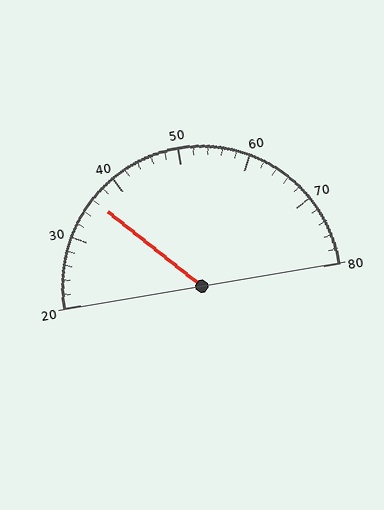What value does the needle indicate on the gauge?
The needle indicates approximately 36.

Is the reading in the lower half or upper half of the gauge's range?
The reading is in the lower half of the range (20 to 80).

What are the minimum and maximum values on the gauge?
The gauge ranges from 20 to 80.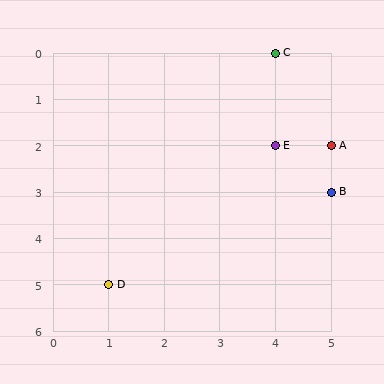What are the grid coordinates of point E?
Point E is at grid coordinates (4, 2).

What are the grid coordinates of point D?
Point D is at grid coordinates (1, 5).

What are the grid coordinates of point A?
Point A is at grid coordinates (5, 2).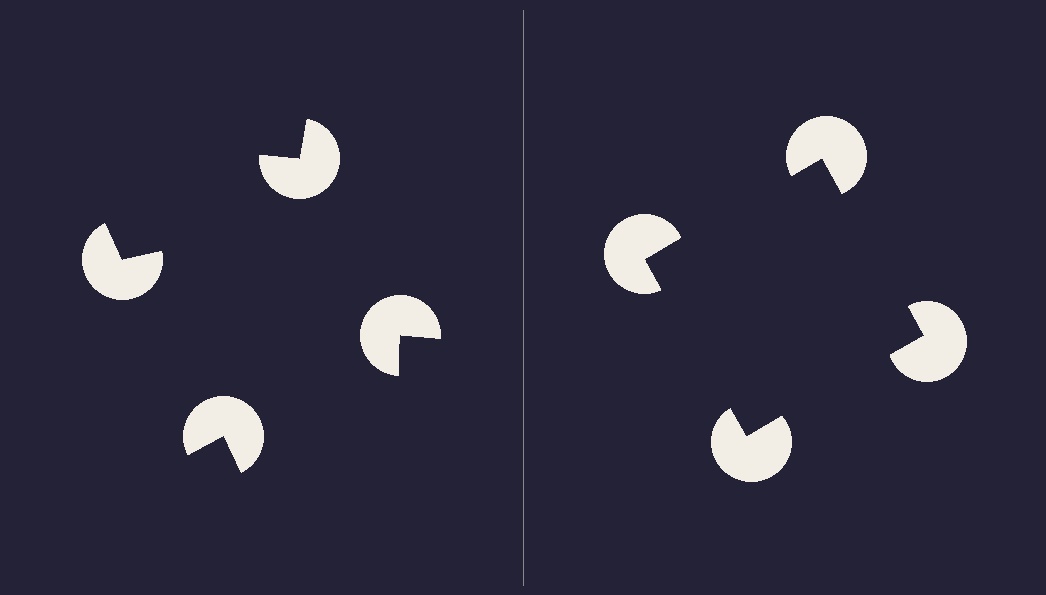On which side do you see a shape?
An illusory square appears on the right side. On the left side the wedge cuts are rotated, so no coherent shape forms.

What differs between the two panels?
The pac-man discs are positioned identically on both sides; only the wedge orientations differ. On the right they align to a square; on the left they are misaligned.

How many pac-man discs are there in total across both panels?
8 — 4 on each side.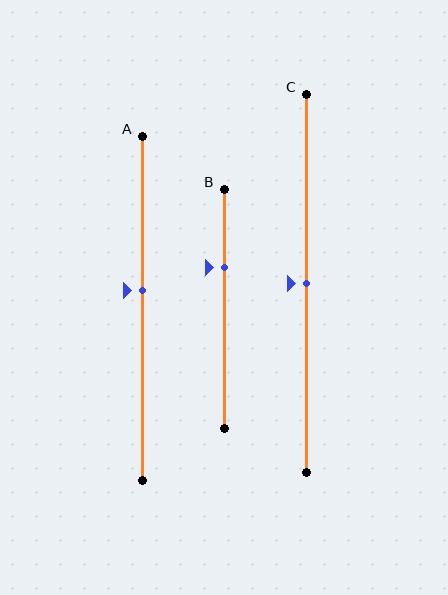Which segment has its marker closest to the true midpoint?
Segment C has its marker closest to the true midpoint.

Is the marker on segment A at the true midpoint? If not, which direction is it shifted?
No, the marker on segment A is shifted upward by about 5% of the segment length.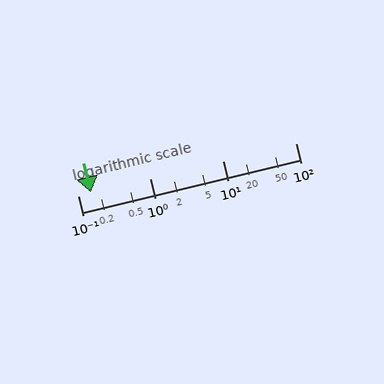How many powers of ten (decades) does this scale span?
The scale spans 3 decades, from 0.1 to 100.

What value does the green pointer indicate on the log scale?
The pointer indicates approximately 0.15.